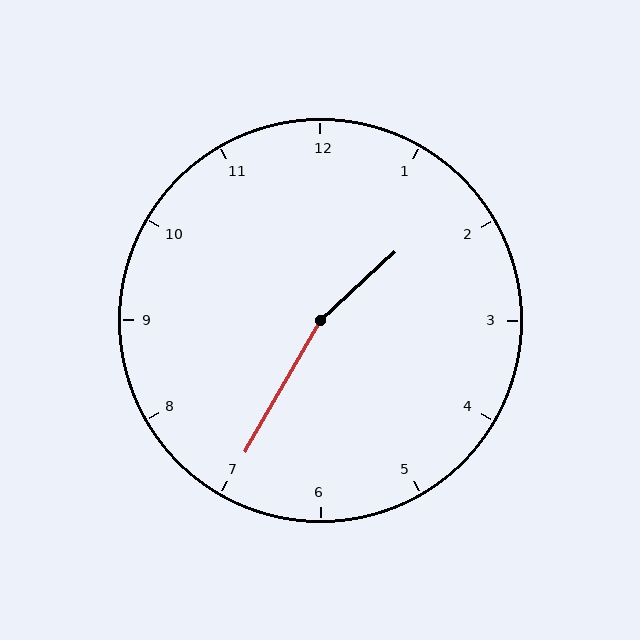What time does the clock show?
1:35.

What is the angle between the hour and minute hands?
Approximately 162 degrees.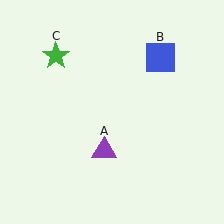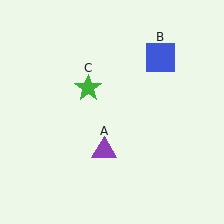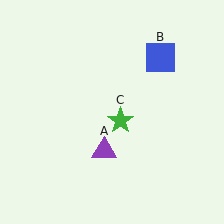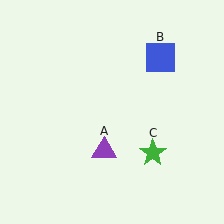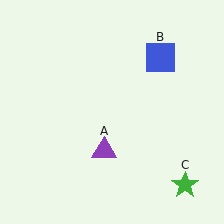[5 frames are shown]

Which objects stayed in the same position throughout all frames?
Purple triangle (object A) and blue square (object B) remained stationary.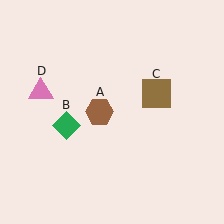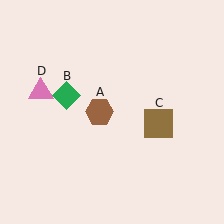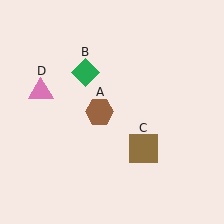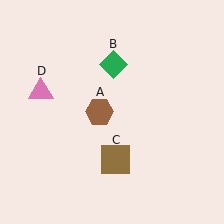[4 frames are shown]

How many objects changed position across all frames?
2 objects changed position: green diamond (object B), brown square (object C).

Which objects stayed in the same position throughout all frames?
Brown hexagon (object A) and pink triangle (object D) remained stationary.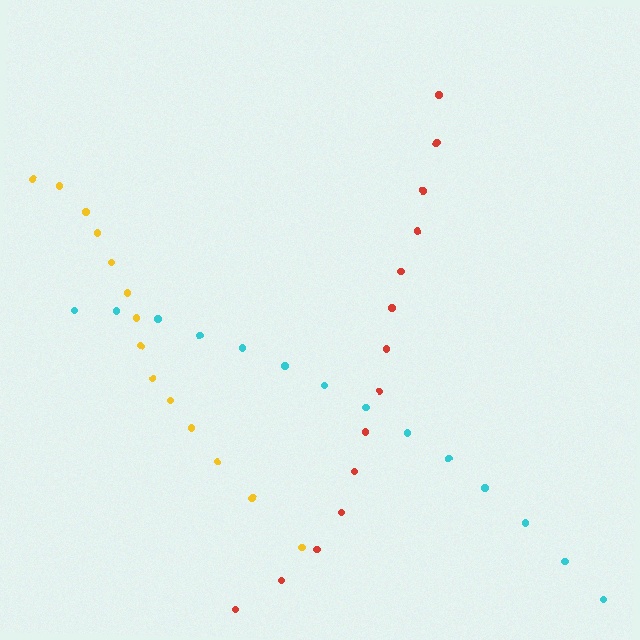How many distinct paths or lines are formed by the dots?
There are 3 distinct paths.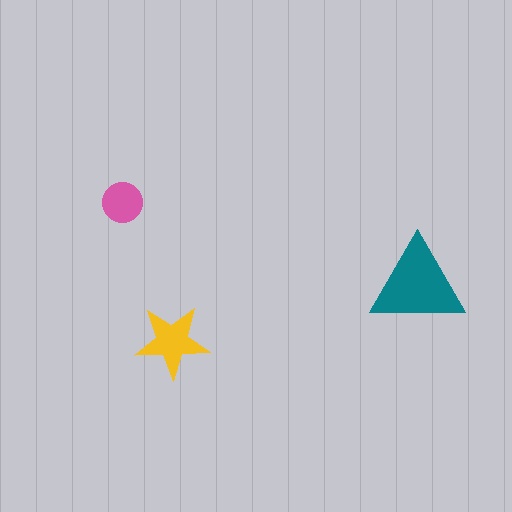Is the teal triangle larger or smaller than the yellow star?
Larger.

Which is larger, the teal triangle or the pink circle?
The teal triangle.